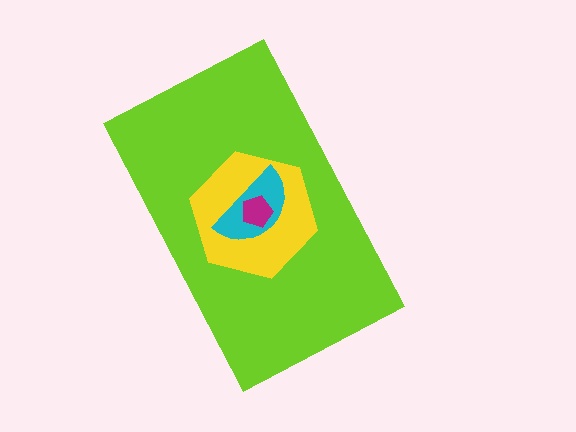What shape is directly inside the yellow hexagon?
The cyan semicircle.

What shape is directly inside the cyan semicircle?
The magenta pentagon.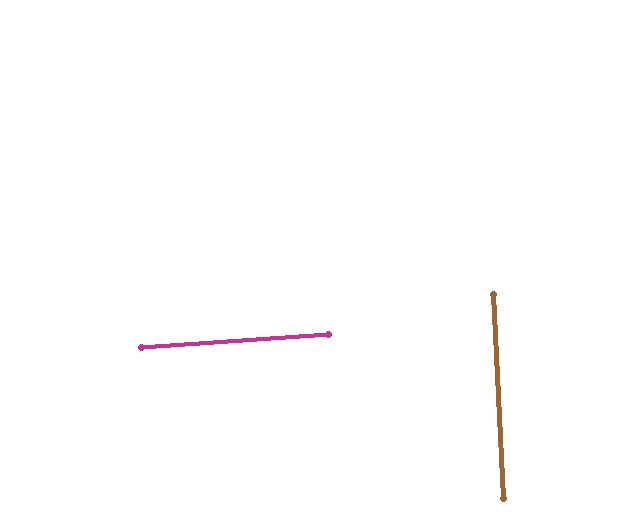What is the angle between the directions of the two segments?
Approximately 89 degrees.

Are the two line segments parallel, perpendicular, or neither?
Perpendicular — they meet at approximately 89°.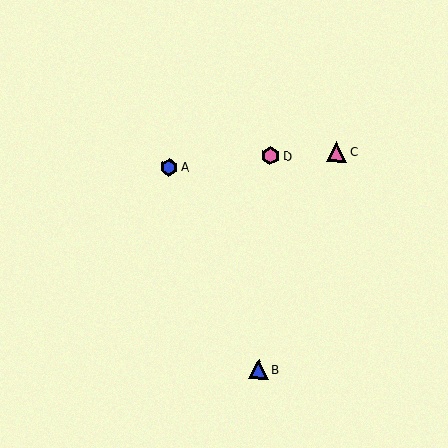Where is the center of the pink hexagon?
The center of the pink hexagon is at (270, 156).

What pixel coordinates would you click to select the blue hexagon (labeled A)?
Click at (169, 167) to select the blue hexagon A.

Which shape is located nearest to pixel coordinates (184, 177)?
The blue hexagon (labeled A) at (169, 167) is nearest to that location.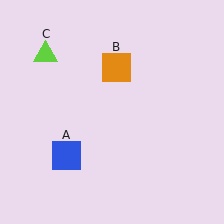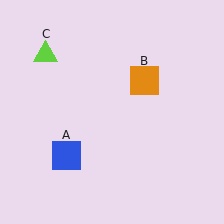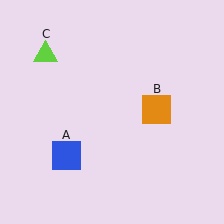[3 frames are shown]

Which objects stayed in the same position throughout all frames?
Blue square (object A) and lime triangle (object C) remained stationary.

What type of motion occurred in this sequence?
The orange square (object B) rotated clockwise around the center of the scene.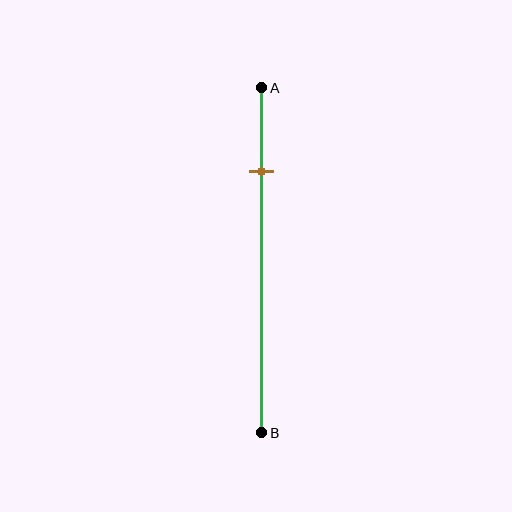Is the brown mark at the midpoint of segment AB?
No, the mark is at about 25% from A, not at the 50% midpoint.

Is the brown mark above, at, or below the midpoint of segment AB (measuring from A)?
The brown mark is above the midpoint of segment AB.